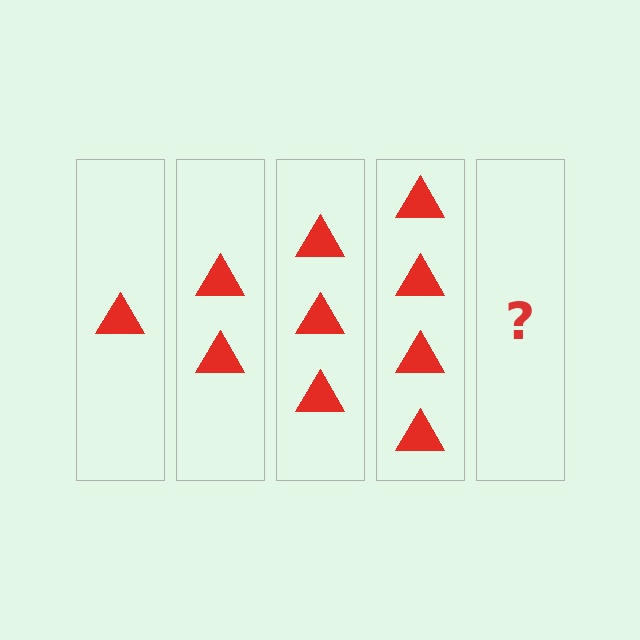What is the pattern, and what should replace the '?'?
The pattern is that each step adds one more triangle. The '?' should be 5 triangles.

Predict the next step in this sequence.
The next step is 5 triangles.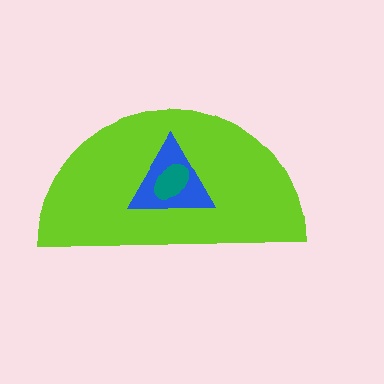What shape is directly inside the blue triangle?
The teal ellipse.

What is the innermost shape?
The teal ellipse.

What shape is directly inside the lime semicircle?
The blue triangle.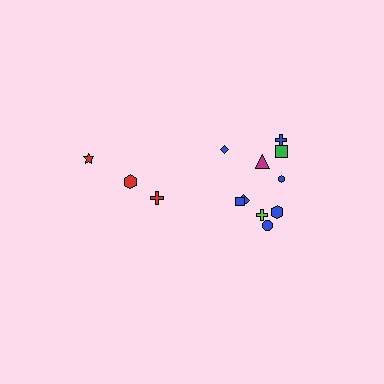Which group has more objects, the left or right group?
The right group.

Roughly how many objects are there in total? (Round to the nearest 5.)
Roughly 15 objects in total.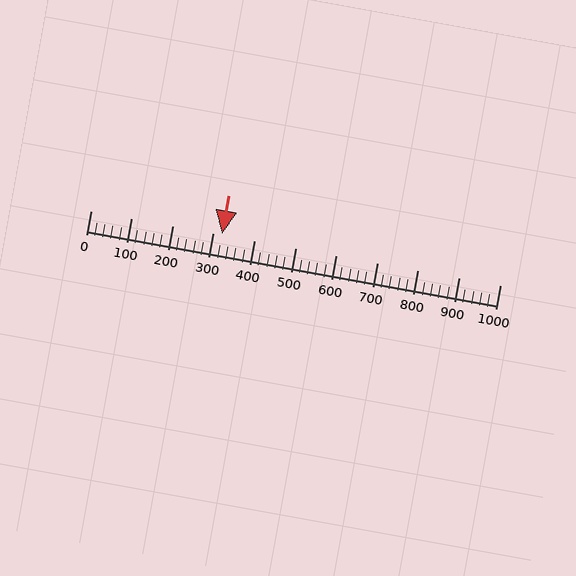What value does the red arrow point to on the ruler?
The red arrow points to approximately 320.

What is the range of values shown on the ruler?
The ruler shows values from 0 to 1000.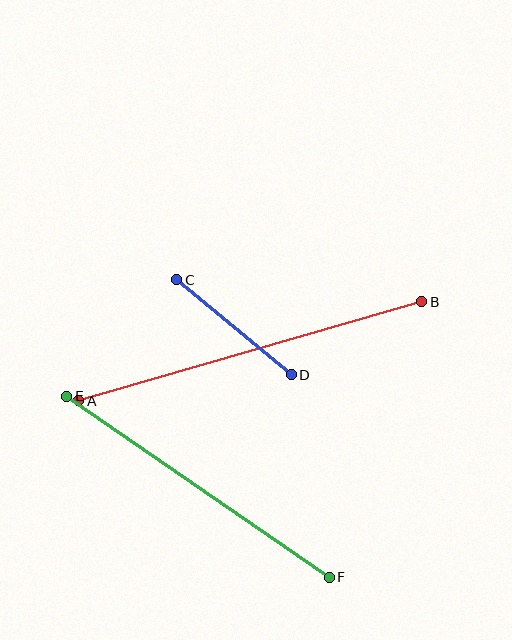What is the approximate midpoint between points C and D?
The midpoint is at approximately (234, 327) pixels.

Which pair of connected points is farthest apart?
Points A and B are farthest apart.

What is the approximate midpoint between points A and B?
The midpoint is at approximately (250, 351) pixels.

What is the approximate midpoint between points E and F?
The midpoint is at approximately (198, 487) pixels.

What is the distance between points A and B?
The distance is approximately 357 pixels.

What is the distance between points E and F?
The distance is approximately 319 pixels.